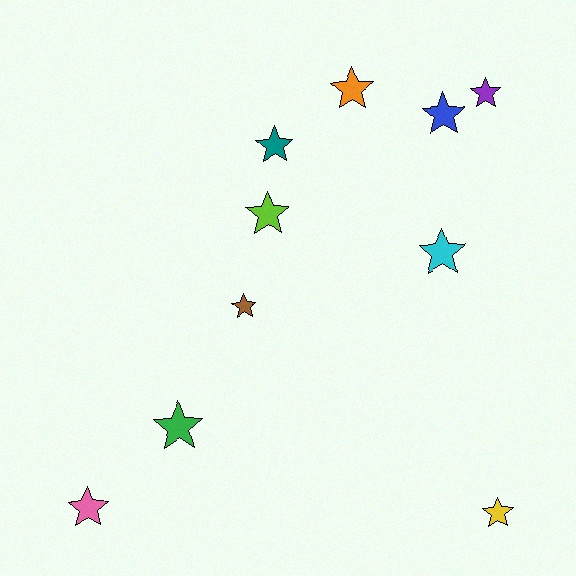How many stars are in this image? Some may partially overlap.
There are 10 stars.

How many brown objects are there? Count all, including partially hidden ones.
There is 1 brown object.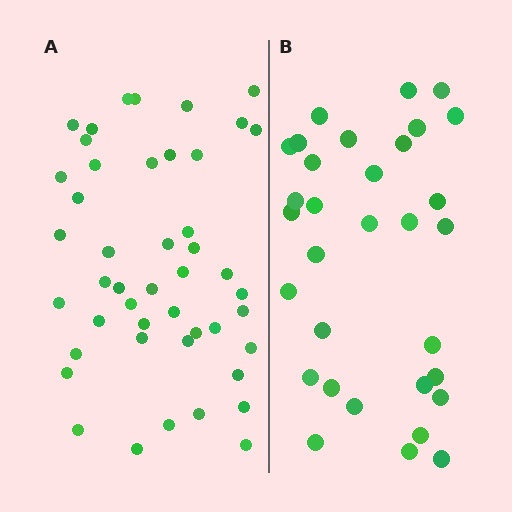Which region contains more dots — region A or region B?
Region A (the left region) has more dots.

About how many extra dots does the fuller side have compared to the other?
Region A has approximately 15 more dots than region B.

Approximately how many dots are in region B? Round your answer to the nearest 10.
About 30 dots. (The exact count is 32, which rounds to 30.)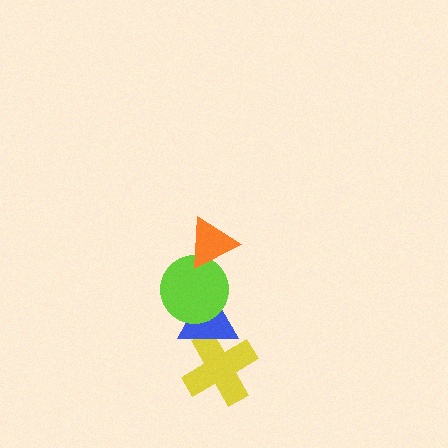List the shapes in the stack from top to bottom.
From top to bottom: the orange triangle, the lime circle, the blue triangle, the yellow cross.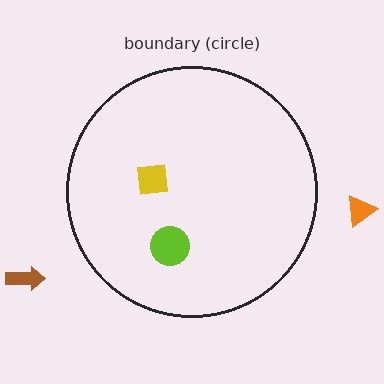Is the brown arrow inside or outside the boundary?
Outside.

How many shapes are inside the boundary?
2 inside, 2 outside.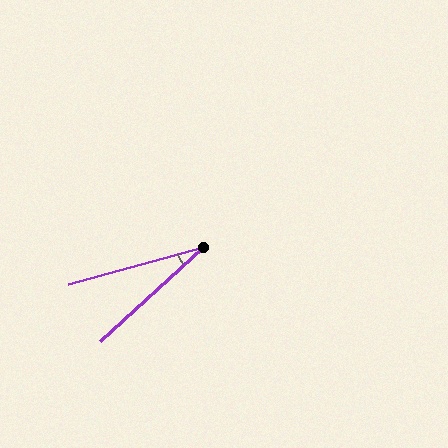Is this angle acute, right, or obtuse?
It is acute.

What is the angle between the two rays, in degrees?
Approximately 27 degrees.